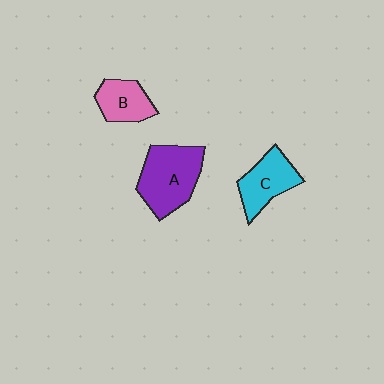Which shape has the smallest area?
Shape B (pink).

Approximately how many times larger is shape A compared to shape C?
Approximately 1.4 times.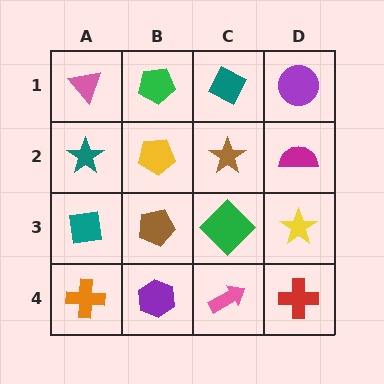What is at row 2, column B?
A yellow pentagon.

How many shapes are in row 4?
4 shapes.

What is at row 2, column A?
A teal star.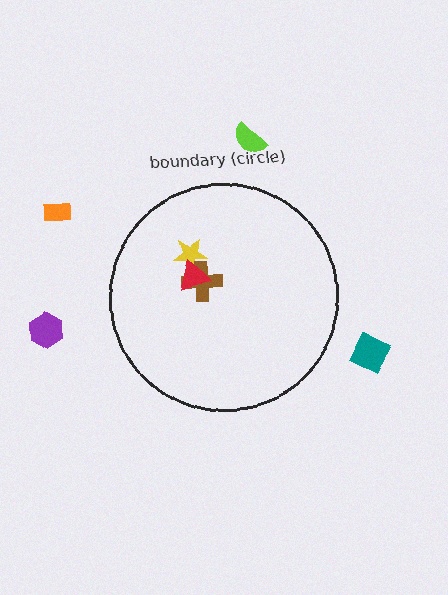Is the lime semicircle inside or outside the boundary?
Outside.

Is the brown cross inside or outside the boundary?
Inside.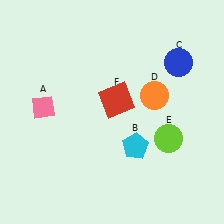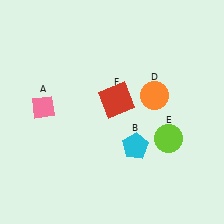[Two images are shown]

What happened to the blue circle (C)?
The blue circle (C) was removed in Image 2. It was in the top-right area of Image 1.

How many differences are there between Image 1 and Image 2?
There is 1 difference between the two images.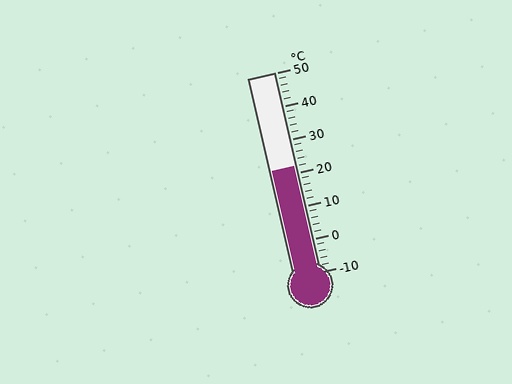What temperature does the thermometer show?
The thermometer shows approximately 22°C.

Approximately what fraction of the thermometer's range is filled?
The thermometer is filled to approximately 55% of its range.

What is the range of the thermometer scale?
The thermometer scale ranges from -10°C to 50°C.